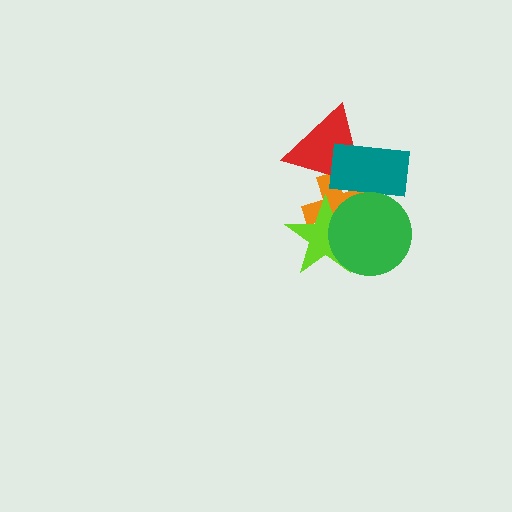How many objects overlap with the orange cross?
4 objects overlap with the orange cross.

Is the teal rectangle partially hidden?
Yes, it is partially covered by another shape.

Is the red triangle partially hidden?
Yes, it is partially covered by another shape.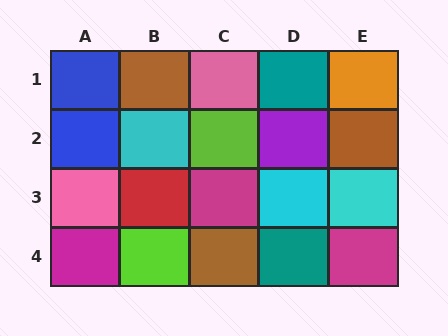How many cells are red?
1 cell is red.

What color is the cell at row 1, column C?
Pink.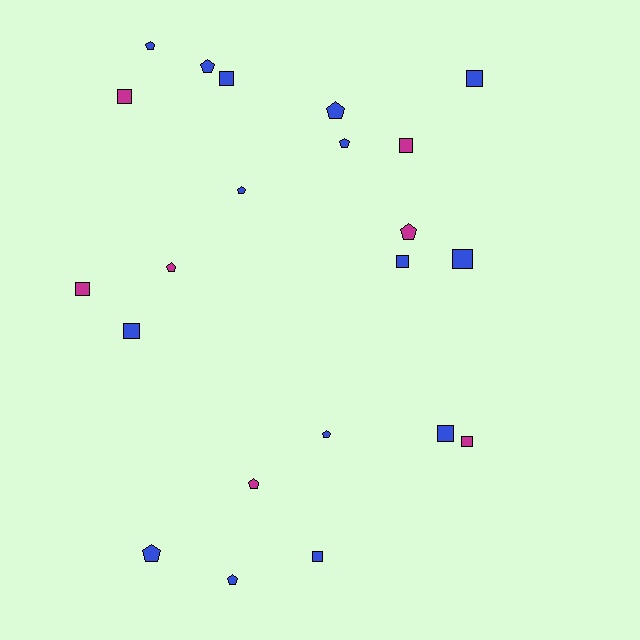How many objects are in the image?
There are 22 objects.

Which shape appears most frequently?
Square, with 11 objects.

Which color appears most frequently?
Blue, with 15 objects.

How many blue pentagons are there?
There are 8 blue pentagons.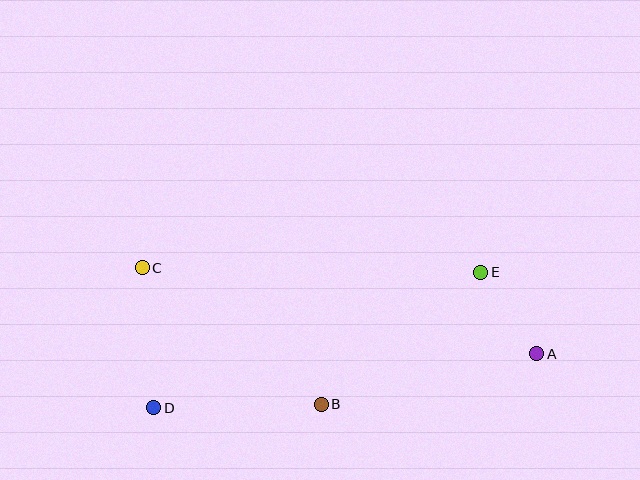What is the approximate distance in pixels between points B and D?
The distance between B and D is approximately 167 pixels.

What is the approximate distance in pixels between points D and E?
The distance between D and E is approximately 354 pixels.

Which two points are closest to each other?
Points A and E are closest to each other.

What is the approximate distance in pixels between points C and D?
The distance between C and D is approximately 140 pixels.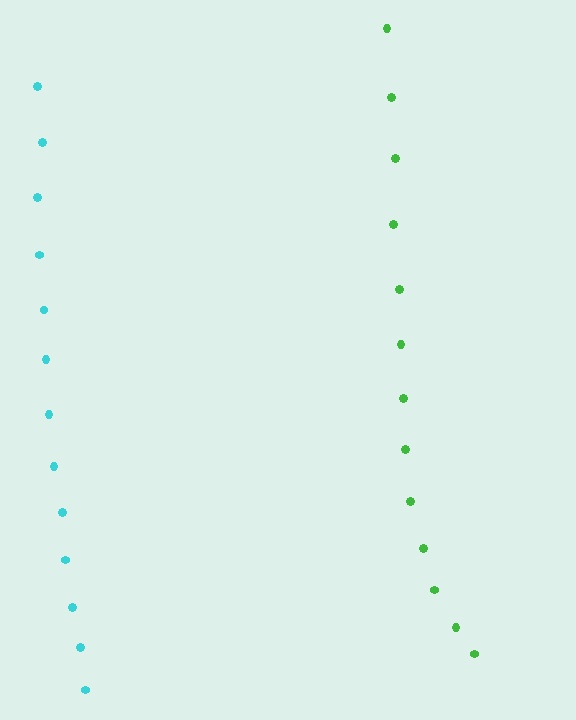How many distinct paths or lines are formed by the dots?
There are 2 distinct paths.